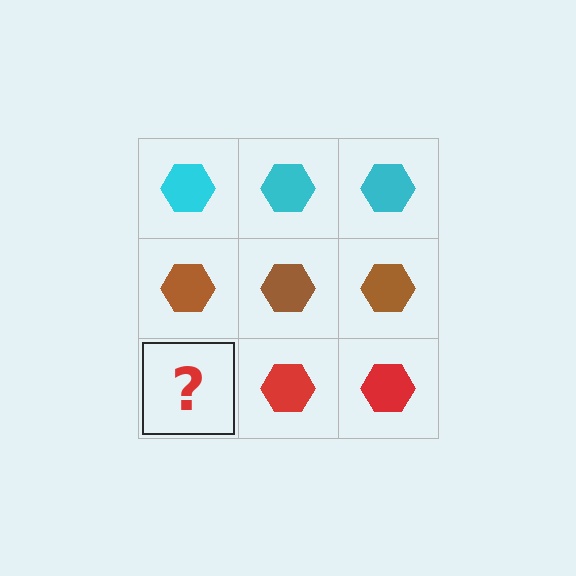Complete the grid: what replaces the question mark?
The question mark should be replaced with a red hexagon.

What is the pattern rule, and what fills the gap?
The rule is that each row has a consistent color. The gap should be filled with a red hexagon.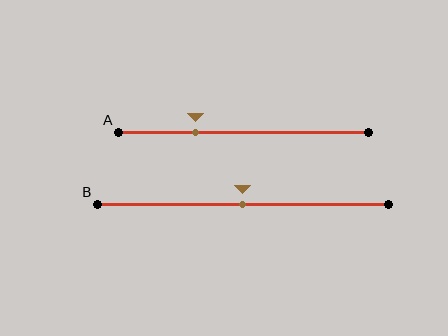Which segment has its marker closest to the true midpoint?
Segment B has its marker closest to the true midpoint.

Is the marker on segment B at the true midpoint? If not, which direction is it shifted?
Yes, the marker on segment B is at the true midpoint.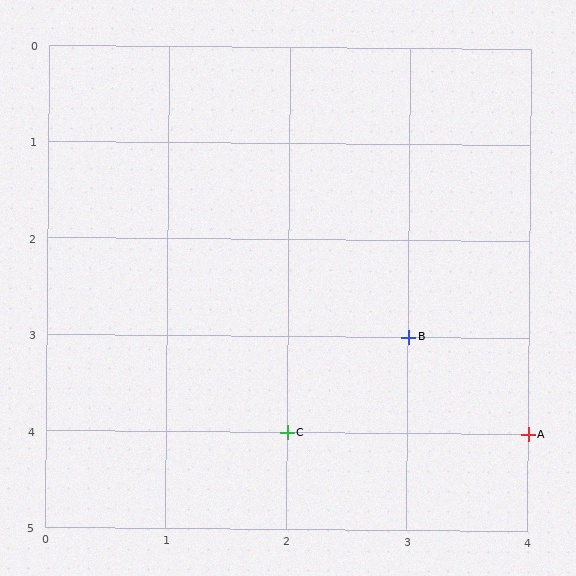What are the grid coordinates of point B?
Point B is at grid coordinates (3, 3).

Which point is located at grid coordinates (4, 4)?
Point A is at (4, 4).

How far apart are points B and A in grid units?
Points B and A are 1 column and 1 row apart (about 1.4 grid units diagonally).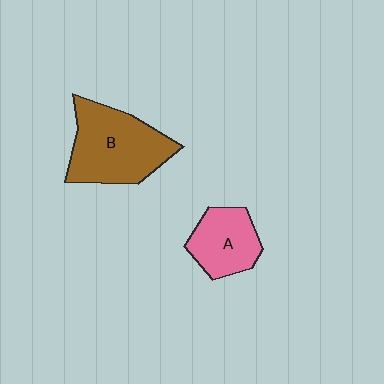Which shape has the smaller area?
Shape A (pink).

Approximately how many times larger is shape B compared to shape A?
Approximately 1.7 times.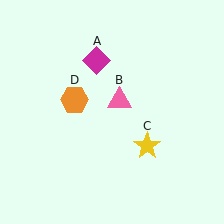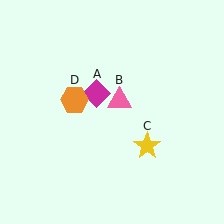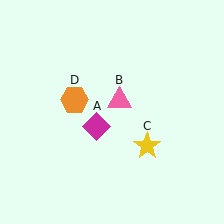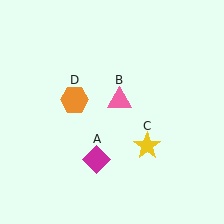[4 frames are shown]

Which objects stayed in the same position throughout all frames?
Pink triangle (object B) and yellow star (object C) and orange hexagon (object D) remained stationary.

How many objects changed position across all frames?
1 object changed position: magenta diamond (object A).